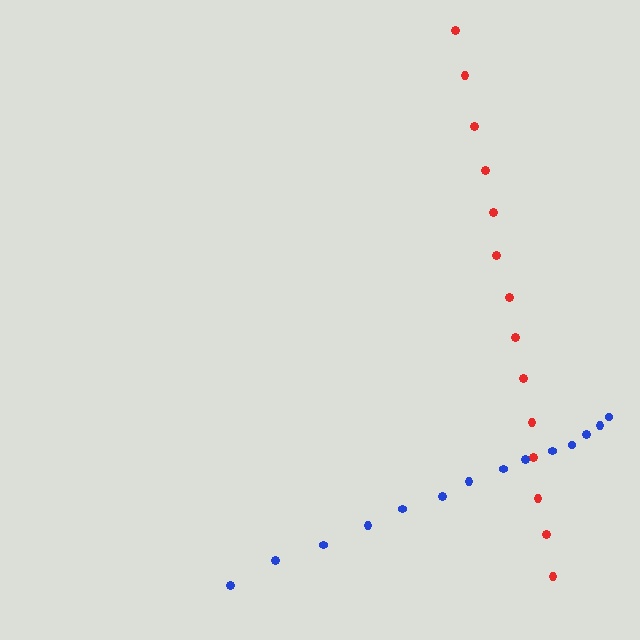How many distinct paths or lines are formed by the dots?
There are 2 distinct paths.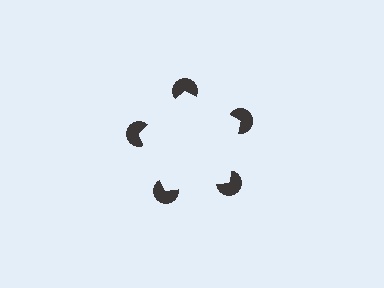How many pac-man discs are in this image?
There are 5 — one at each vertex of the illusory pentagon.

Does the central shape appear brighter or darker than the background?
It typically appears slightly brighter than the background, even though no actual brightness change is drawn.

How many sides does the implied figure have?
5 sides.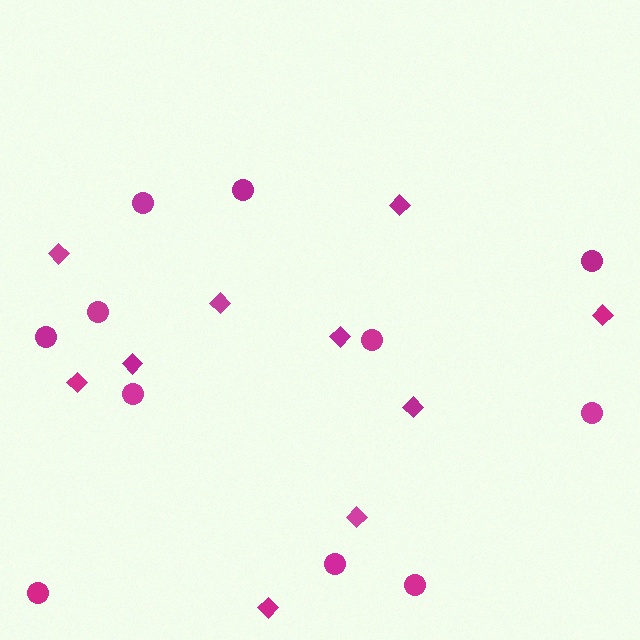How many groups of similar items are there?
There are 2 groups: one group of diamonds (10) and one group of circles (11).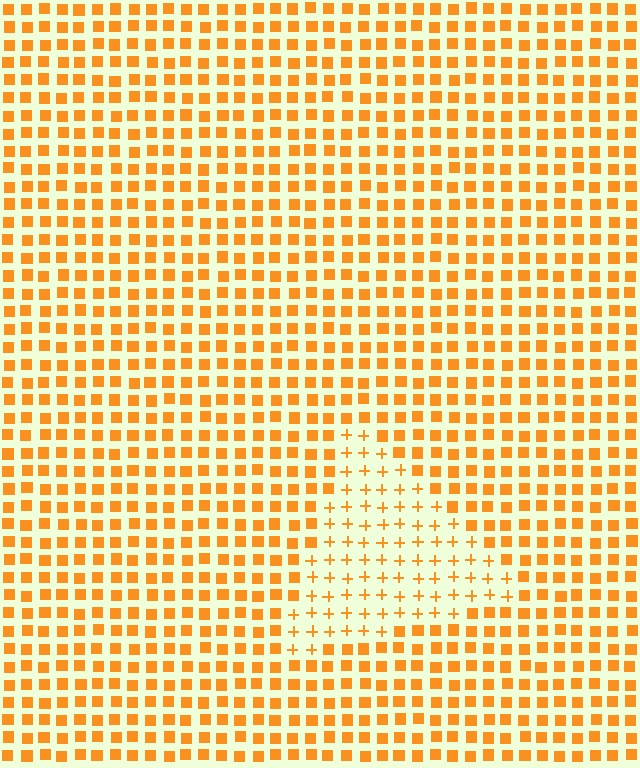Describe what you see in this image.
The image is filled with small orange elements arranged in a uniform grid. A triangle-shaped region contains plus signs, while the surrounding area contains squares. The boundary is defined purely by the change in element shape.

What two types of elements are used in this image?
The image uses plus signs inside the triangle region and squares outside it.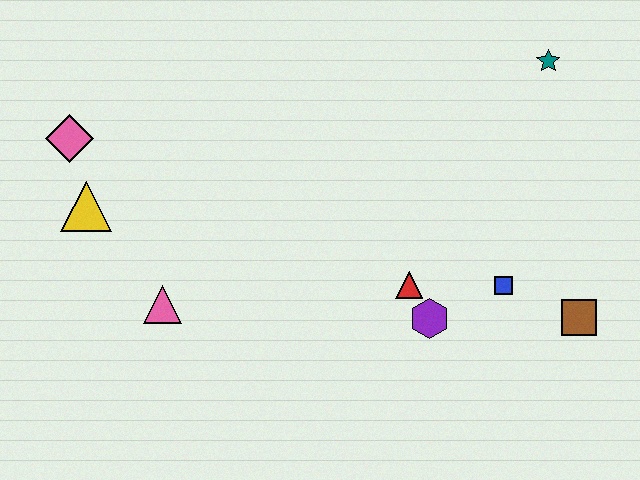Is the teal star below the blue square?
No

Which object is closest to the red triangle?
The purple hexagon is closest to the red triangle.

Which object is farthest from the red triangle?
The pink diamond is farthest from the red triangle.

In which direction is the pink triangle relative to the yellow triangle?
The pink triangle is below the yellow triangle.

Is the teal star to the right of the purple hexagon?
Yes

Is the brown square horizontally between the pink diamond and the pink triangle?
No